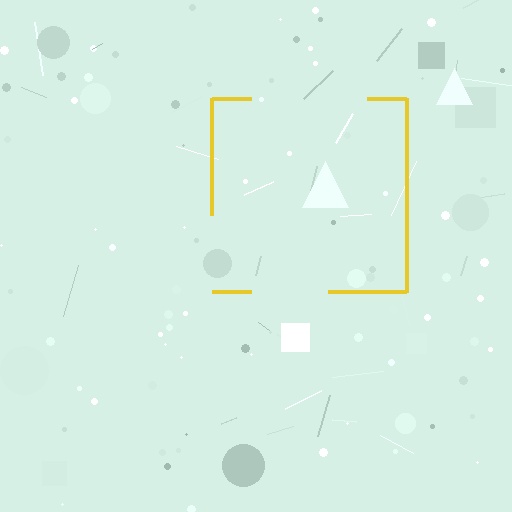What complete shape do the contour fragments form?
The contour fragments form a square.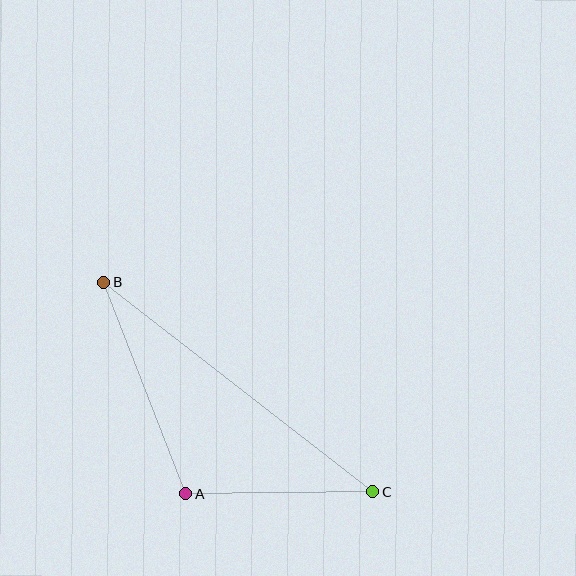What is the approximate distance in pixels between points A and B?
The distance between A and B is approximately 227 pixels.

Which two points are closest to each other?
Points A and C are closest to each other.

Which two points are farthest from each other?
Points B and C are farthest from each other.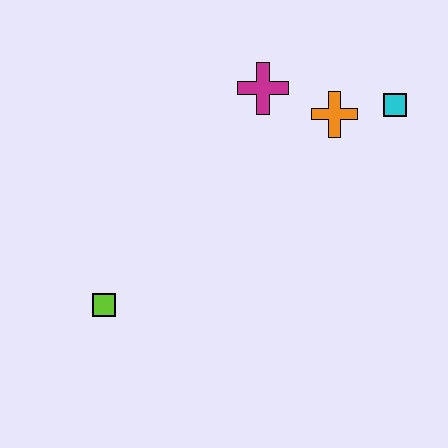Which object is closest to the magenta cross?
The orange cross is closest to the magenta cross.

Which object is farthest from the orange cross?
The lime square is farthest from the orange cross.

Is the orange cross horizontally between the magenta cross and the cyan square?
Yes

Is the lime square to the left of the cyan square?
Yes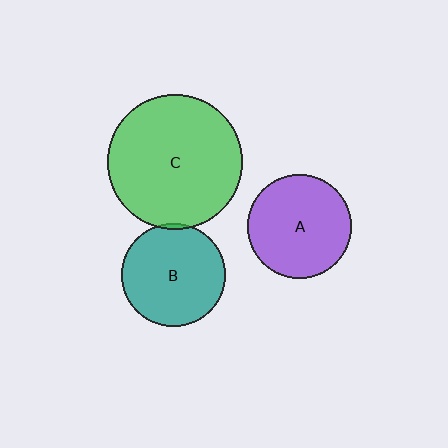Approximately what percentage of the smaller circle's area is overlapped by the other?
Approximately 5%.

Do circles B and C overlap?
Yes.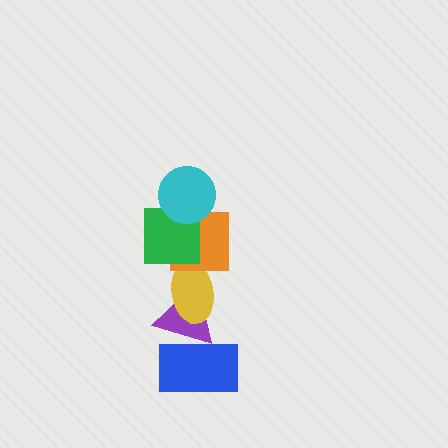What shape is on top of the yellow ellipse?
The orange square is on top of the yellow ellipse.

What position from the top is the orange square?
The orange square is 3rd from the top.